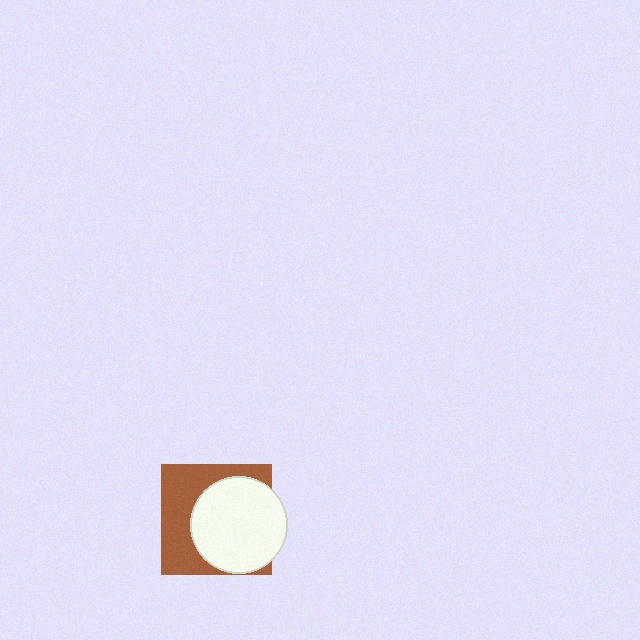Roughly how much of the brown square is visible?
About half of it is visible (roughly 46%).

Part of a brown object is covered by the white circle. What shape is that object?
It is a square.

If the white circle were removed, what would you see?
You would see the complete brown square.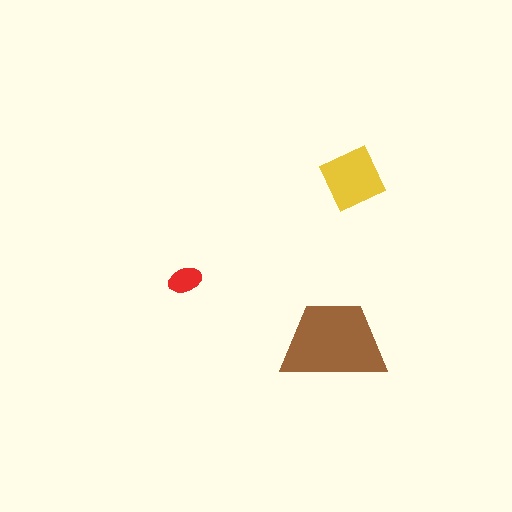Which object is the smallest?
The red ellipse.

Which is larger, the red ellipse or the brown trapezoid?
The brown trapezoid.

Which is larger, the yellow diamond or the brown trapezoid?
The brown trapezoid.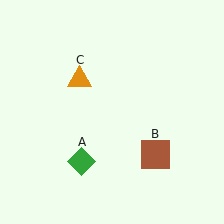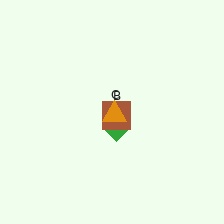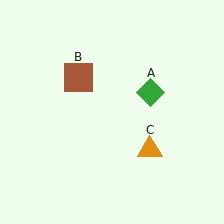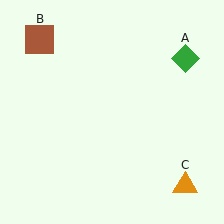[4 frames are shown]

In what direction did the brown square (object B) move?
The brown square (object B) moved up and to the left.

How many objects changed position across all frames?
3 objects changed position: green diamond (object A), brown square (object B), orange triangle (object C).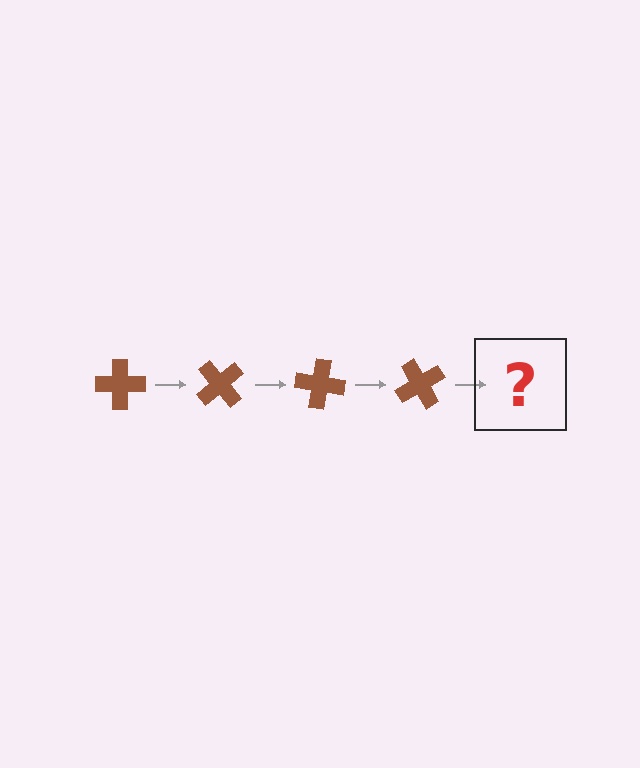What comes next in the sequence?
The next element should be a brown cross rotated 200 degrees.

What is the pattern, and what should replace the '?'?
The pattern is that the cross rotates 50 degrees each step. The '?' should be a brown cross rotated 200 degrees.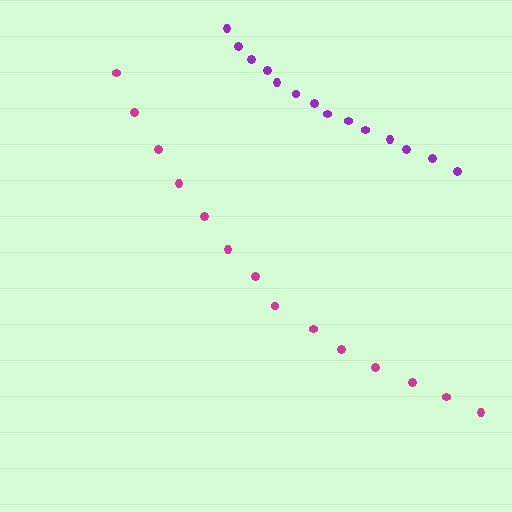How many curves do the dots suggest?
There are 2 distinct paths.